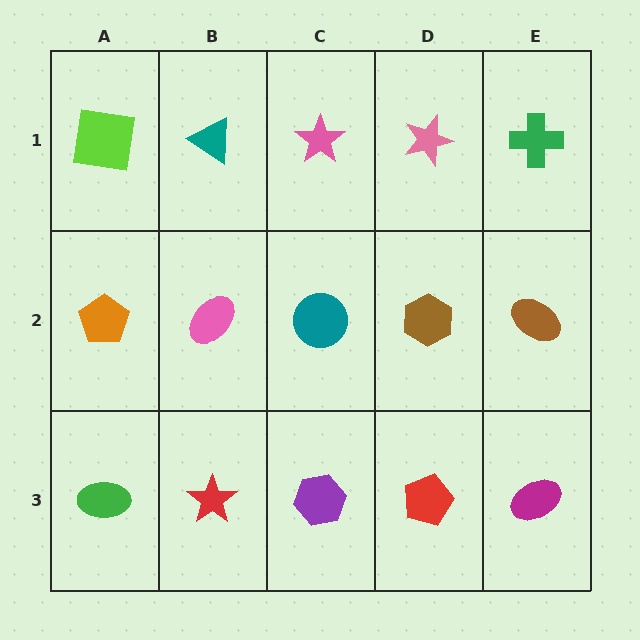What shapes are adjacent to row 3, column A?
An orange pentagon (row 2, column A), a red star (row 3, column B).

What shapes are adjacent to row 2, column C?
A pink star (row 1, column C), a purple hexagon (row 3, column C), a pink ellipse (row 2, column B), a brown hexagon (row 2, column D).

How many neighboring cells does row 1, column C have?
3.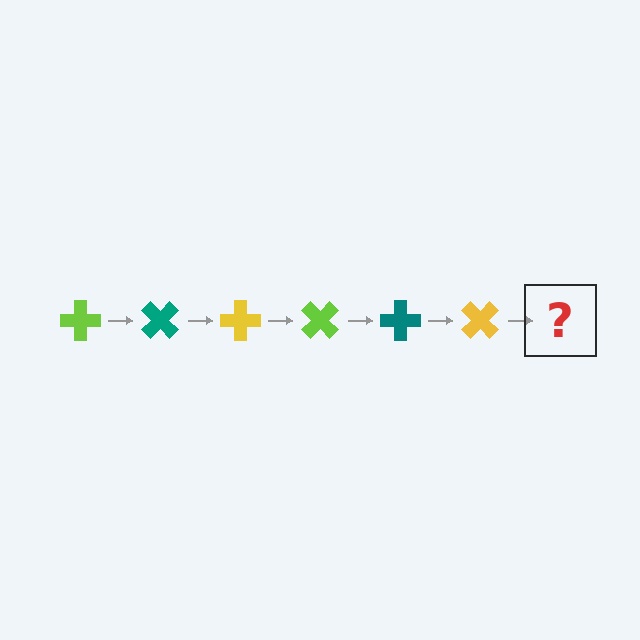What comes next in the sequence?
The next element should be a lime cross, rotated 270 degrees from the start.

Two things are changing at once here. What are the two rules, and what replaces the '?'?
The two rules are that it rotates 45 degrees each step and the color cycles through lime, teal, and yellow. The '?' should be a lime cross, rotated 270 degrees from the start.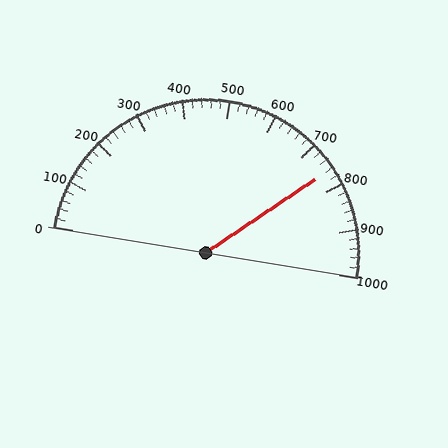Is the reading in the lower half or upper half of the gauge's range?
The reading is in the upper half of the range (0 to 1000).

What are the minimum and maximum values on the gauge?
The gauge ranges from 0 to 1000.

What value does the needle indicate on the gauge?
The needle indicates approximately 760.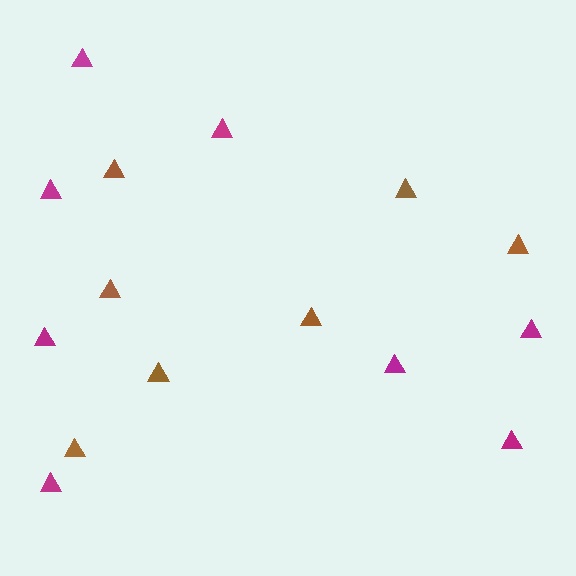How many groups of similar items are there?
There are 2 groups: one group of brown triangles (7) and one group of magenta triangles (8).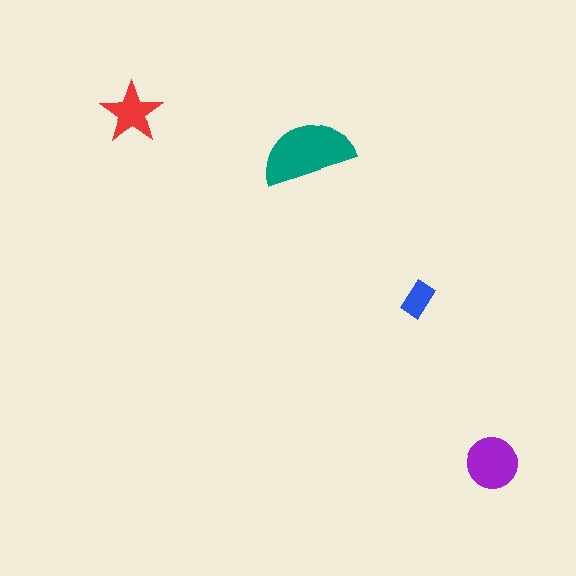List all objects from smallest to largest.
The blue rectangle, the red star, the purple circle, the teal semicircle.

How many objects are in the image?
There are 4 objects in the image.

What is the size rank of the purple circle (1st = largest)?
2nd.